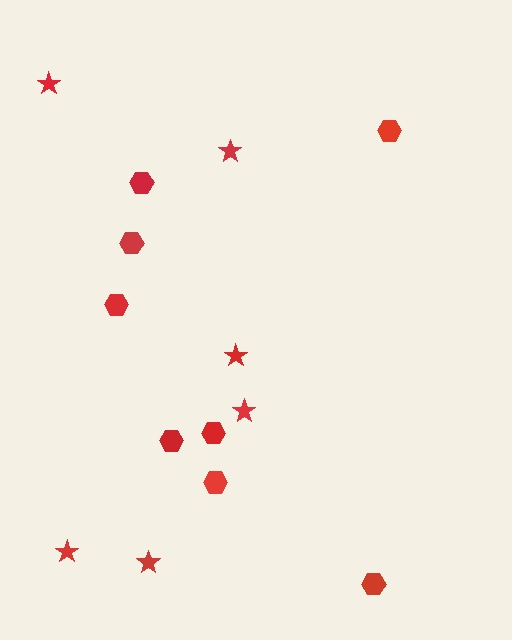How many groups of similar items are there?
There are 2 groups: one group of hexagons (8) and one group of stars (6).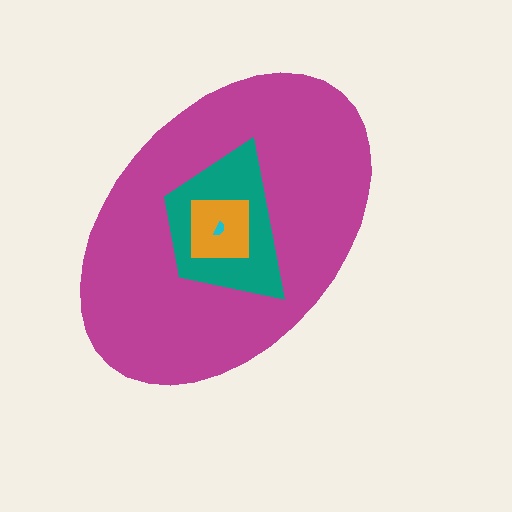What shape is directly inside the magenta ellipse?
The teal trapezoid.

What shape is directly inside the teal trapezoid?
The orange square.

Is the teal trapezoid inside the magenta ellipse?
Yes.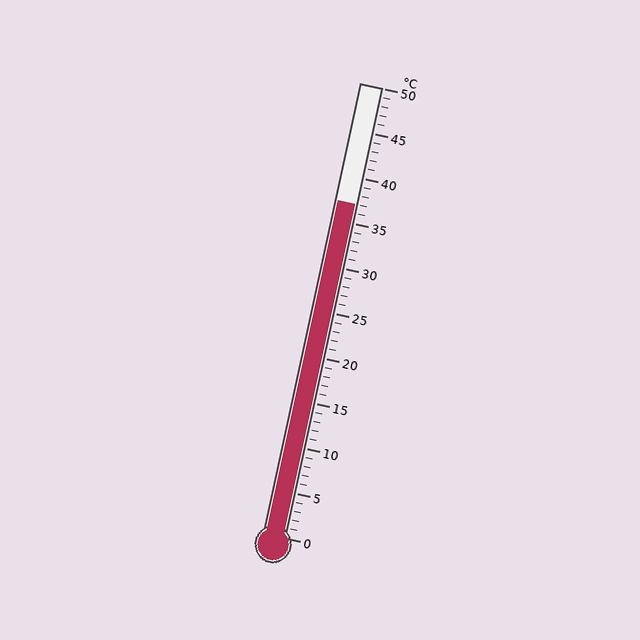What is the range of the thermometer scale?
The thermometer scale ranges from 0°C to 50°C.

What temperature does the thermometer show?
The thermometer shows approximately 37°C.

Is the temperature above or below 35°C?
The temperature is above 35°C.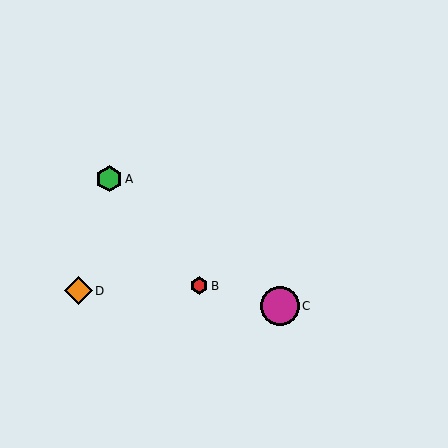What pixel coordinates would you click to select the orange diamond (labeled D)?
Click at (79, 291) to select the orange diamond D.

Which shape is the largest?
The magenta circle (labeled C) is the largest.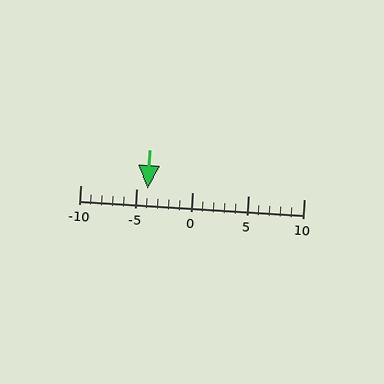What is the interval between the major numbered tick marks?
The major tick marks are spaced 5 units apart.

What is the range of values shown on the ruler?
The ruler shows values from -10 to 10.